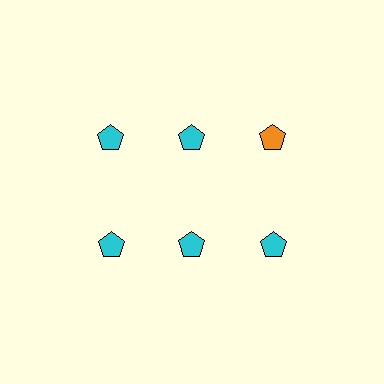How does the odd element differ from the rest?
It has a different color: orange instead of cyan.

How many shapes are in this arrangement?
There are 6 shapes arranged in a grid pattern.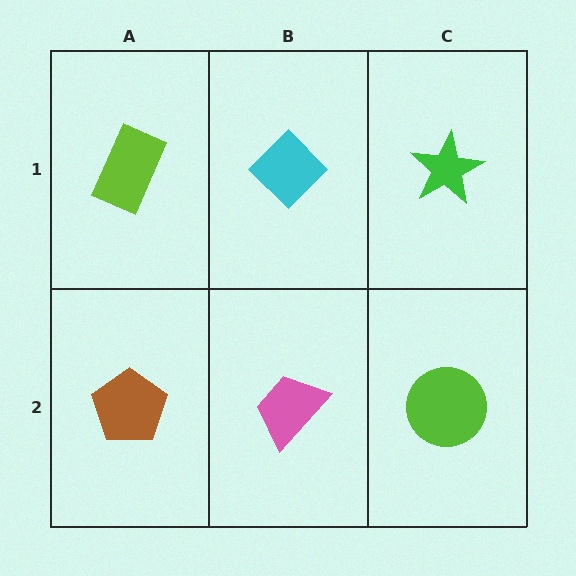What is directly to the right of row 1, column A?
A cyan diamond.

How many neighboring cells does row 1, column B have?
3.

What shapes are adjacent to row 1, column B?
A pink trapezoid (row 2, column B), a lime rectangle (row 1, column A), a green star (row 1, column C).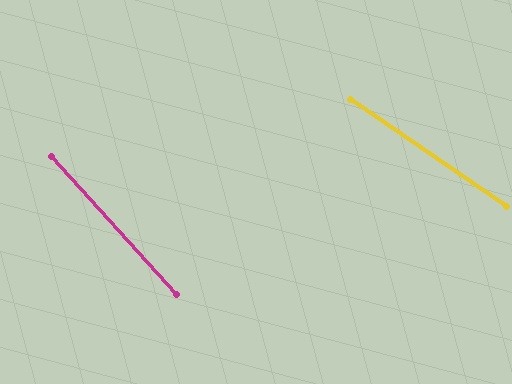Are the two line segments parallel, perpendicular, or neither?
Neither parallel nor perpendicular — they differ by about 13°.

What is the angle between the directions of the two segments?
Approximately 13 degrees.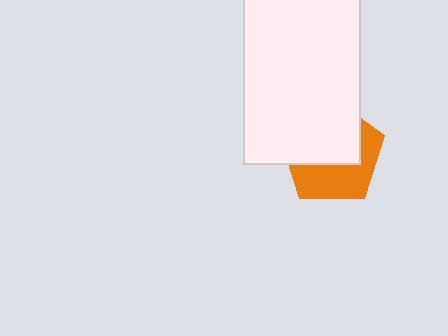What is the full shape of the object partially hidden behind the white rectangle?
The partially hidden object is an orange pentagon.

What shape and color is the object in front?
The object in front is a white rectangle.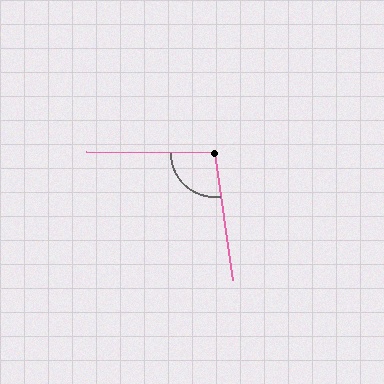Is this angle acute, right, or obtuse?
It is obtuse.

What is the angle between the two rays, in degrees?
Approximately 98 degrees.